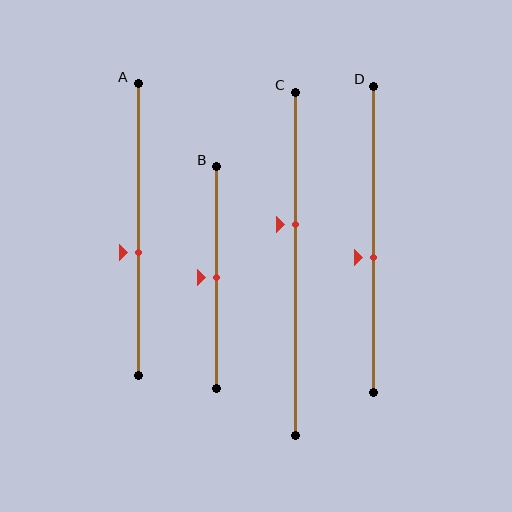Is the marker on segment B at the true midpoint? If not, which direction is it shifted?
Yes, the marker on segment B is at the true midpoint.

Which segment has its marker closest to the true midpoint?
Segment B has its marker closest to the true midpoint.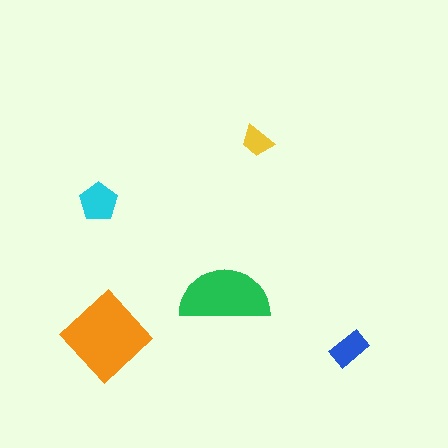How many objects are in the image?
There are 5 objects in the image.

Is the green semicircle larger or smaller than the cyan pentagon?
Larger.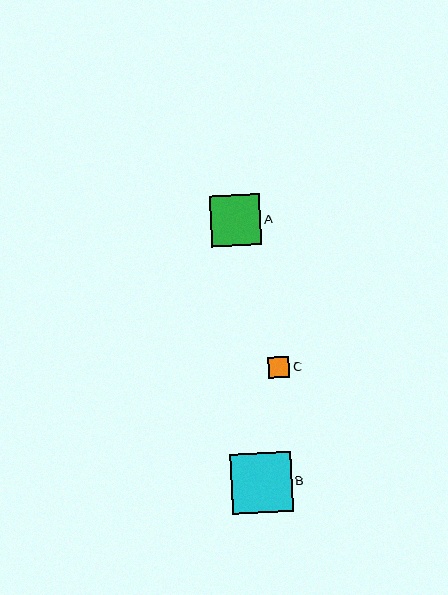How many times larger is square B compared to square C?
Square B is approximately 2.9 times the size of square C.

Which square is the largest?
Square B is the largest with a size of approximately 60 pixels.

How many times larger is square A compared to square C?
Square A is approximately 2.4 times the size of square C.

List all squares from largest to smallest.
From largest to smallest: B, A, C.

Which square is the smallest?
Square C is the smallest with a size of approximately 21 pixels.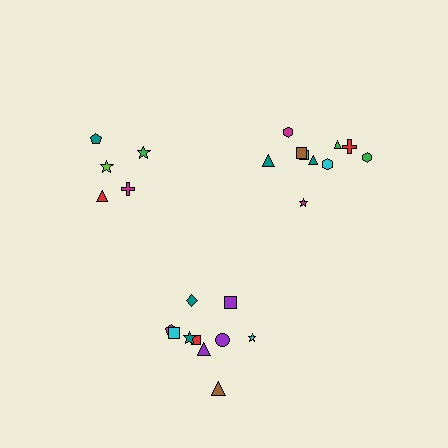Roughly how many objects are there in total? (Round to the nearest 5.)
Roughly 25 objects in total.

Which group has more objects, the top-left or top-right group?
The top-right group.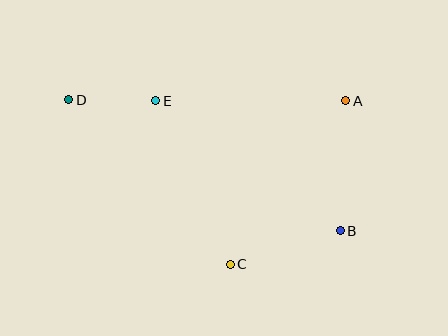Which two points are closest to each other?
Points D and E are closest to each other.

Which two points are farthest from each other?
Points B and D are farthest from each other.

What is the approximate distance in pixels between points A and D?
The distance between A and D is approximately 277 pixels.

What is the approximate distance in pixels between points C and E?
The distance between C and E is approximately 180 pixels.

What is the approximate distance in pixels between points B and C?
The distance between B and C is approximately 115 pixels.